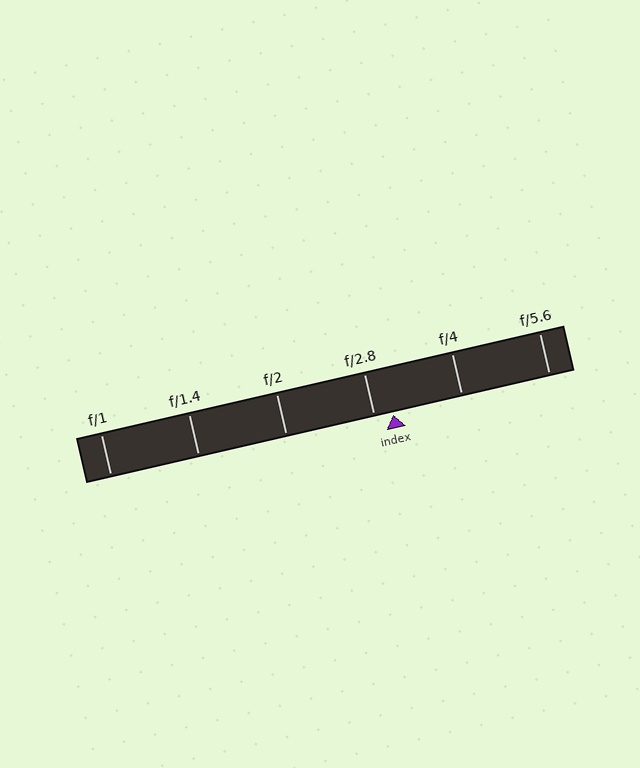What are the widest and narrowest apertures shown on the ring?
The widest aperture shown is f/1 and the narrowest is f/5.6.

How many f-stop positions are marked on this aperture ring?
There are 6 f-stop positions marked.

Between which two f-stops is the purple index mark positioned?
The index mark is between f/2.8 and f/4.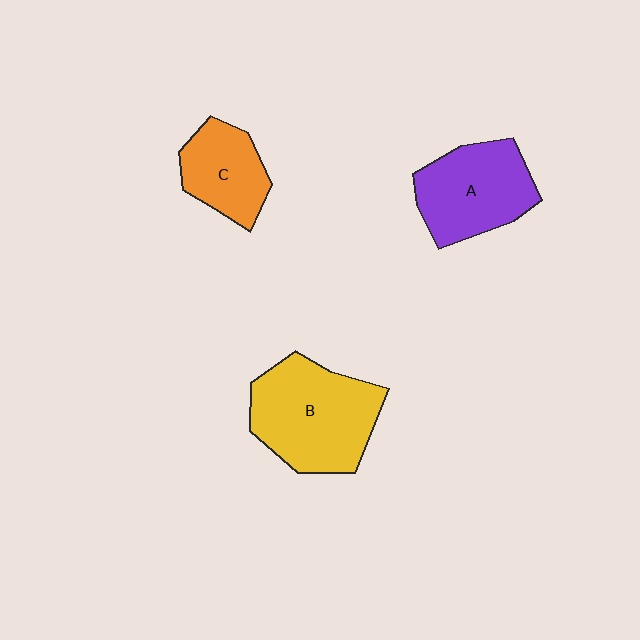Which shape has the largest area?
Shape B (yellow).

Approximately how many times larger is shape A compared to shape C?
Approximately 1.4 times.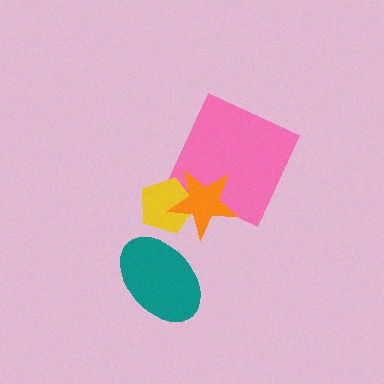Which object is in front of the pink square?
The orange star is in front of the pink square.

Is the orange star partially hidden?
No, no other shape covers it.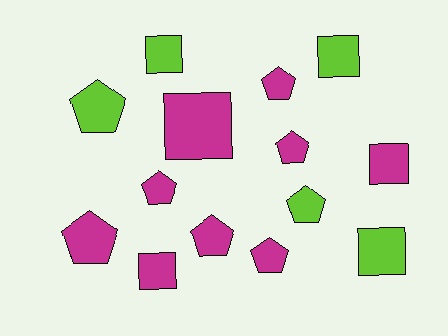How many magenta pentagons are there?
There are 6 magenta pentagons.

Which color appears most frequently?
Magenta, with 9 objects.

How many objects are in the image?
There are 14 objects.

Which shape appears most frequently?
Pentagon, with 8 objects.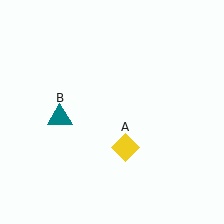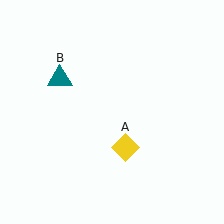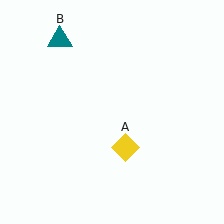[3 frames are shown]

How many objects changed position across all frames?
1 object changed position: teal triangle (object B).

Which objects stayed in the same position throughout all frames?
Yellow diamond (object A) remained stationary.